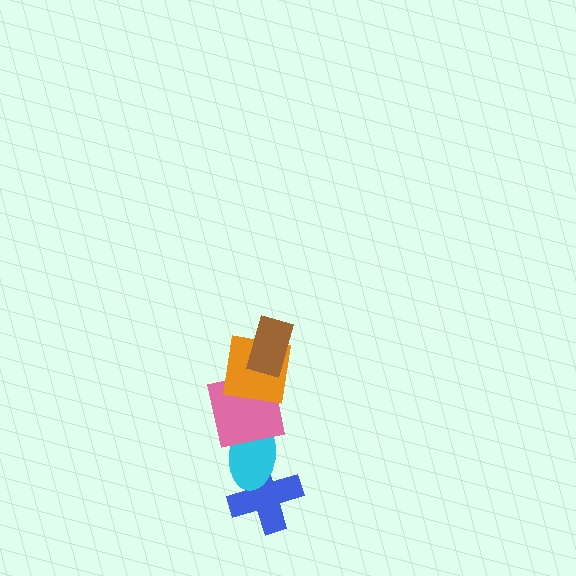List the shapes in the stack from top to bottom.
From top to bottom: the brown rectangle, the orange square, the pink square, the cyan ellipse, the blue cross.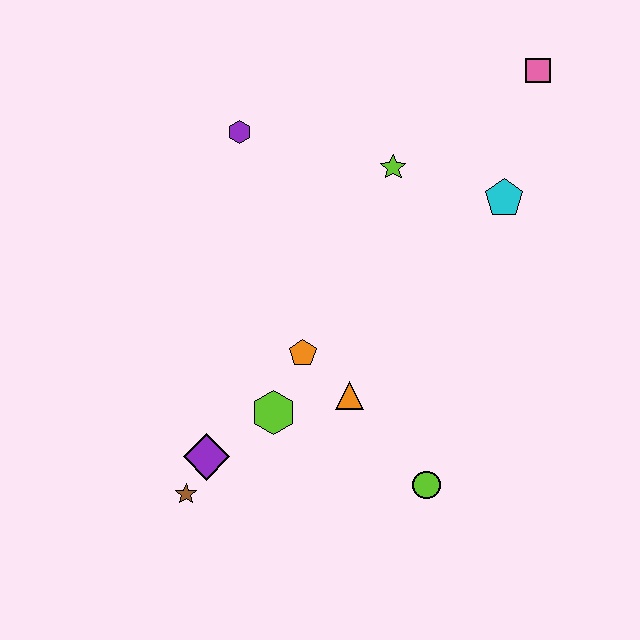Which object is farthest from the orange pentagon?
The pink square is farthest from the orange pentagon.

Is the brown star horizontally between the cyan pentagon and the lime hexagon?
No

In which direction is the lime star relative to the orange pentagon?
The lime star is above the orange pentagon.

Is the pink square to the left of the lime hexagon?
No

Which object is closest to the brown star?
The purple diamond is closest to the brown star.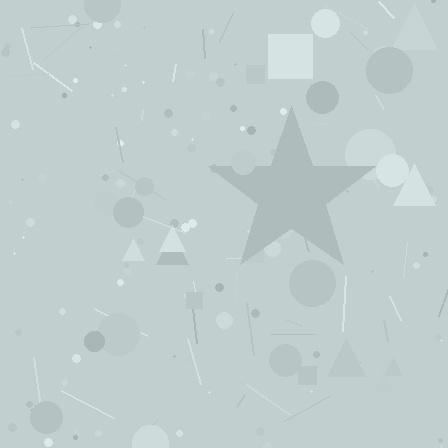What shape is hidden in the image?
A star is hidden in the image.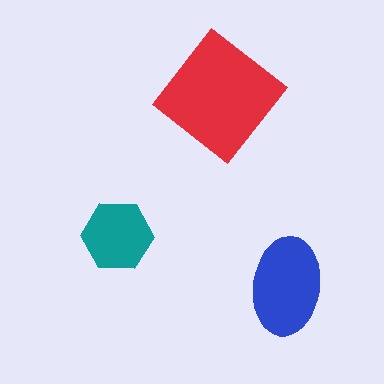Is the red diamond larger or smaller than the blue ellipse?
Larger.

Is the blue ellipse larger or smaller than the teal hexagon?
Larger.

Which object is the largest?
The red diamond.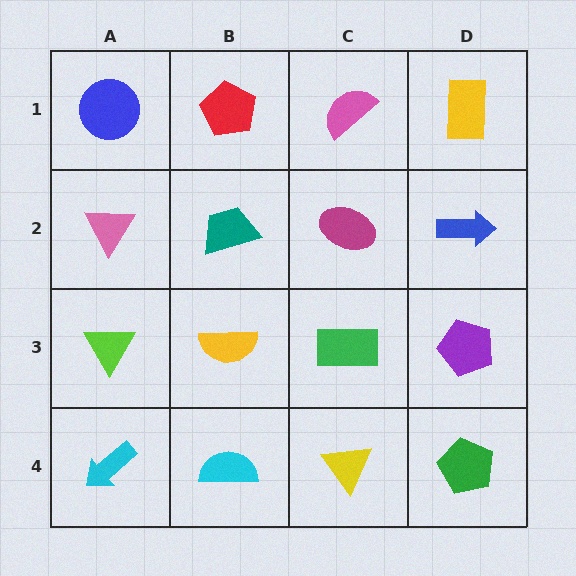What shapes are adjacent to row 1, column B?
A teal trapezoid (row 2, column B), a blue circle (row 1, column A), a pink semicircle (row 1, column C).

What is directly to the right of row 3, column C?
A purple pentagon.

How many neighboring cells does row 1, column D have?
2.